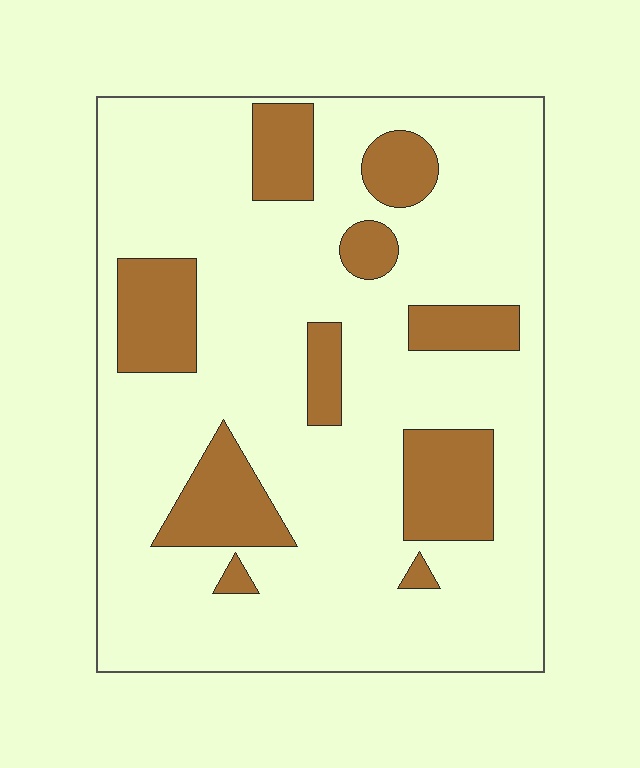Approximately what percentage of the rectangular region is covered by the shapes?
Approximately 20%.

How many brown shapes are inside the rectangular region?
10.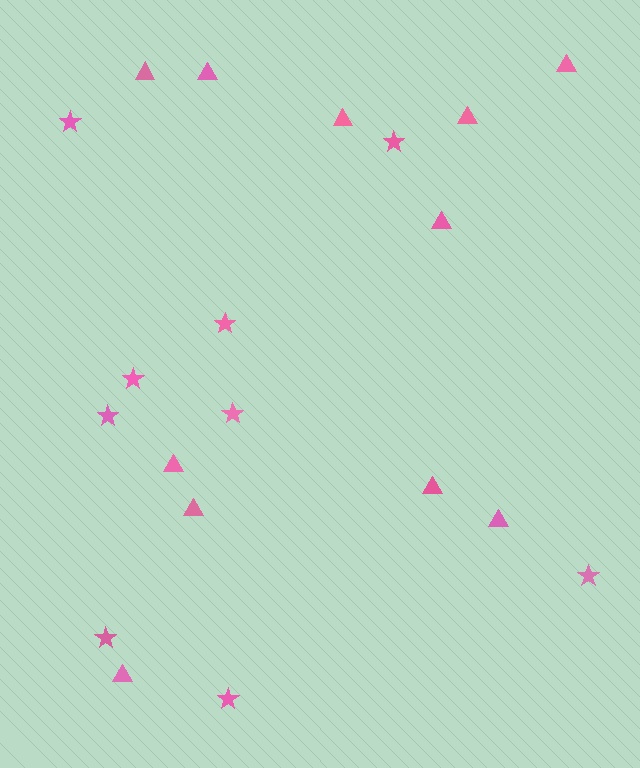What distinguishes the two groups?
There are 2 groups: one group of stars (9) and one group of triangles (11).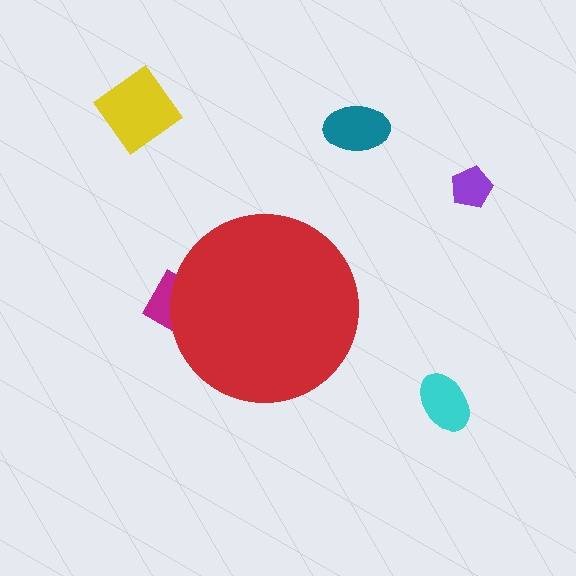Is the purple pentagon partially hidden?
No, the purple pentagon is fully visible.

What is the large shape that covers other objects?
A red circle.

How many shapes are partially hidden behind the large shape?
1 shape is partially hidden.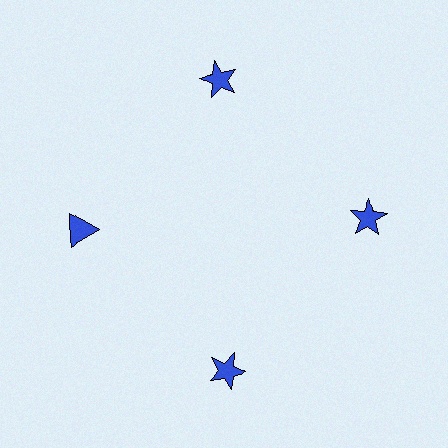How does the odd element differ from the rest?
It has a different shape: triangle instead of star.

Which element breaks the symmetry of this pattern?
The blue triangle at roughly the 9 o'clock position breaks the symmetry. All other shapes are blue stars.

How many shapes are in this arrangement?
There are 4 shapes arranged in a ring pattern.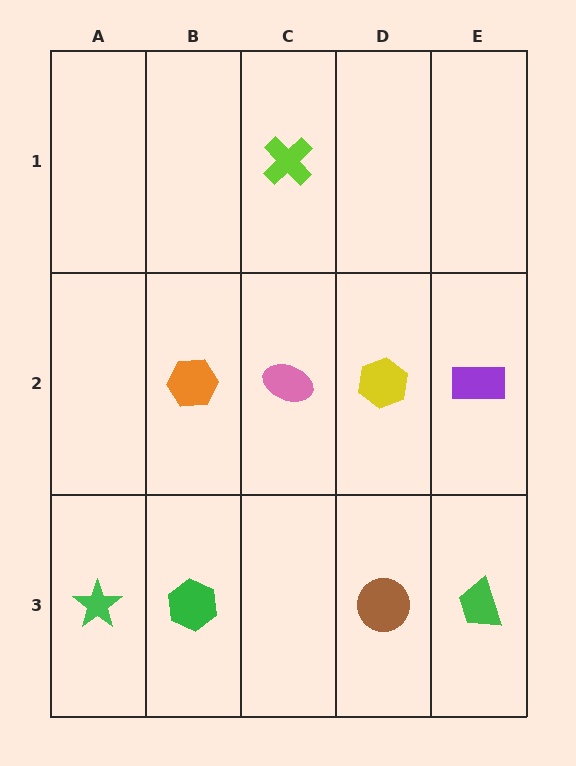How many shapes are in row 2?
4 shapes.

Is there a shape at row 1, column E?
No, that cell is empty.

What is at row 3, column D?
A brown circle.